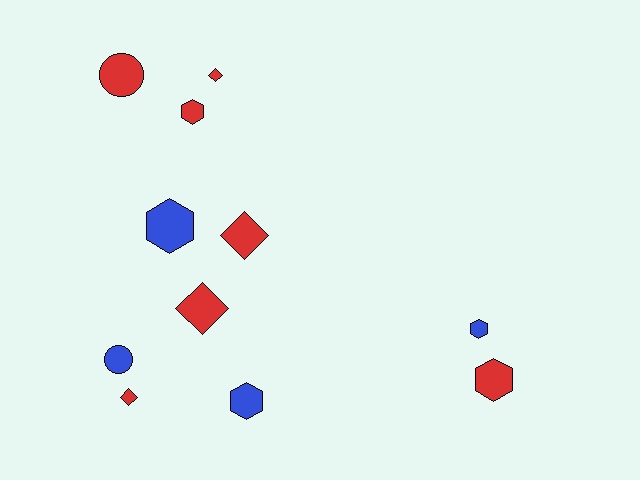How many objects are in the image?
There are 11 objects.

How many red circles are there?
There is 1 red circle.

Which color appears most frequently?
Red, with 7 objects.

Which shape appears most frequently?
Hexagon, with 5 objects.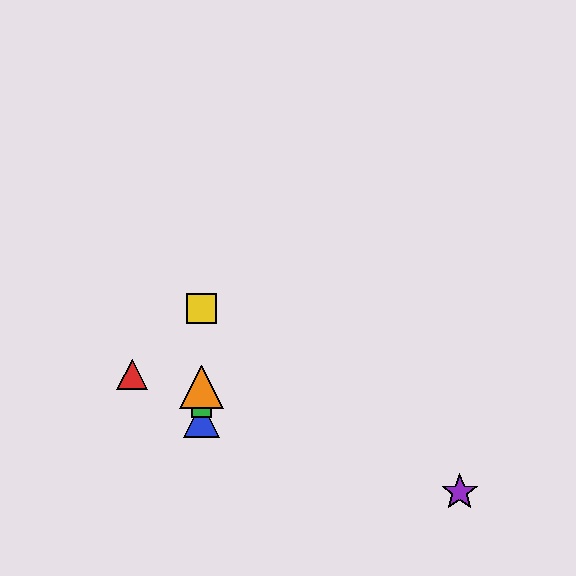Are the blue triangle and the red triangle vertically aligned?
No, the blue triangle is at x≈202 and the red triangle is at x≈132.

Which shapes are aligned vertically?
The blue triangle, the green square, the yellow square, the orange triangle are aligned vertically.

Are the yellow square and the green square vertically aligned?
Yes, both are at x≈202.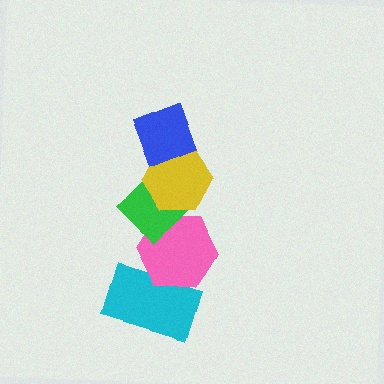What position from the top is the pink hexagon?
The pink hexagon is 4th from the top.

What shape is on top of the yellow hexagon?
The blue diamond is on top of the yellow hexagon.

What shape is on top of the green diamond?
The yellow hexagon is on top of the green diamond.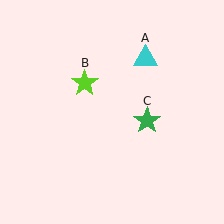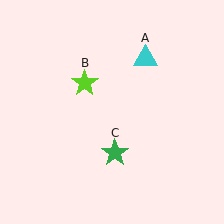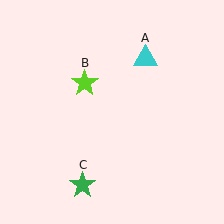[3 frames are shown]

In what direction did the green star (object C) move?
The green star (object C) moved down and to the left.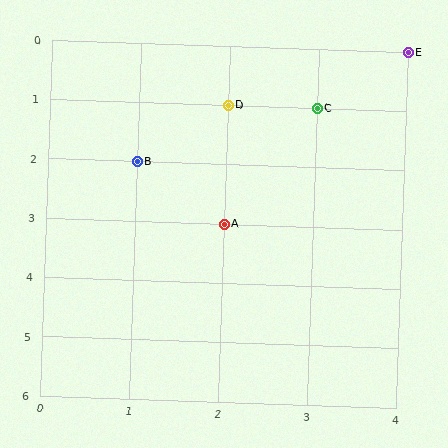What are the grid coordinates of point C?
Point C is at grid coordinates (3, 1).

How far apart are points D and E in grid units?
Points D and E are 2 columns and 1 row apart (about 2.2 grid units diagonally).